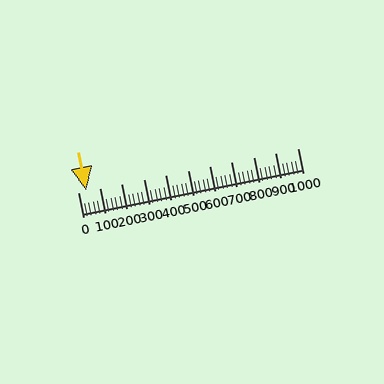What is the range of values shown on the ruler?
The ruler shows values from 0 to 1000.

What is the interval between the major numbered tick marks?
The major tick marks are spaced 100 units apart.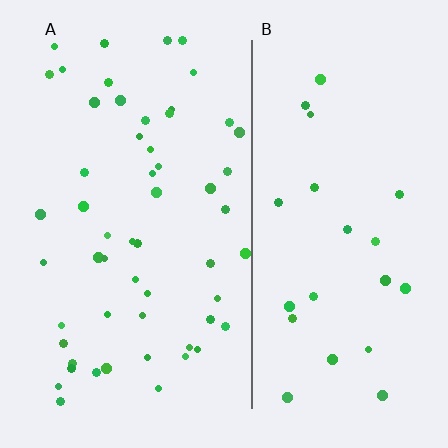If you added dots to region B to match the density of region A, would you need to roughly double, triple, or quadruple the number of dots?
Approximately double.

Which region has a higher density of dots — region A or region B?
A (the left).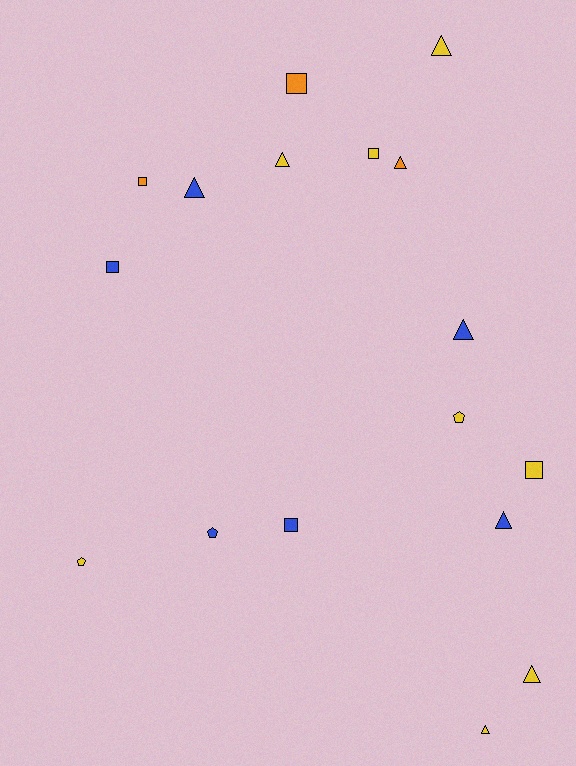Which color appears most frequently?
Yellow, with 8 objects.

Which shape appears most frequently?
Triangle, with 8 objects.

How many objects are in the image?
There are 17 objects.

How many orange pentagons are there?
There are no orange pentagons.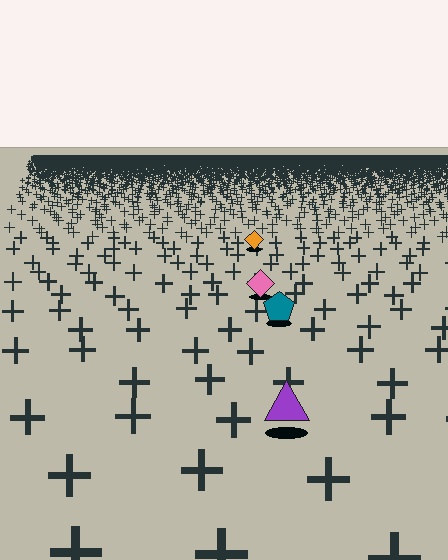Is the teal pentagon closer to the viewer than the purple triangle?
No. The purple triangle is closer — you can tell from the texture gradient: the ground texture is coarser near it.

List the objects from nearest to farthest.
From nearest to farthest: the purple triangle, the teal pentagon, the pink diamond, the orange diamond.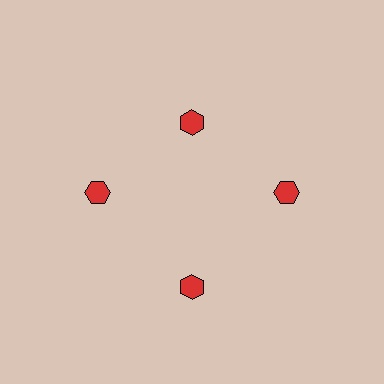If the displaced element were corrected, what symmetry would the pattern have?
It would have 4-fold rotational symmetry — the pattern would map onto itself every 90 degrees.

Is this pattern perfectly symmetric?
No. The 4 red hexagons are arranged in a ring, but one element near the 12 o'clock position is pulled inward toward the center, breaking the 4-fold rotational symmetry.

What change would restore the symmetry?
The symmetry would be restored by moving it outward, back onto the ring so that all 4 hexagons sit at equal angles and equal distance from the center.